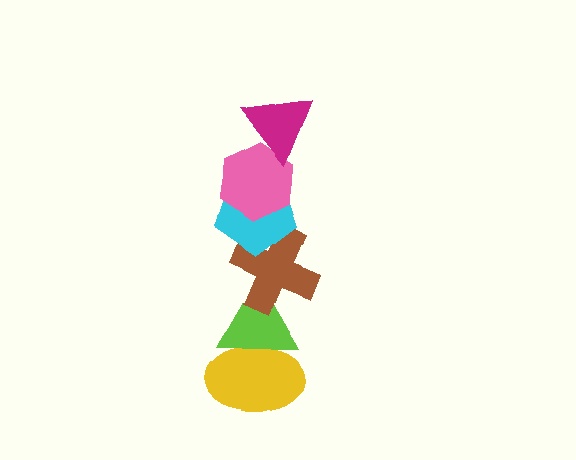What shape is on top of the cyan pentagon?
The pink hexagon is on top of the cyan pentagon.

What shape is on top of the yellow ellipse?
The lime triangle is on top of the yellow ellipse.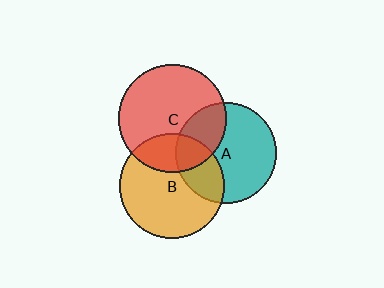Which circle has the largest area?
Circle C (red).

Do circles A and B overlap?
Yes.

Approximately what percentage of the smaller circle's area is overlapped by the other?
Approximately 30%.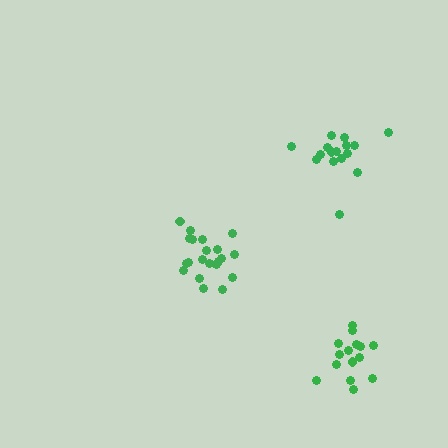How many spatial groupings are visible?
There are 3 spatial groupings.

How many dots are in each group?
Group 1: 21 dots, Group 2: 15 dots, Group 3: 16 dots (52 total).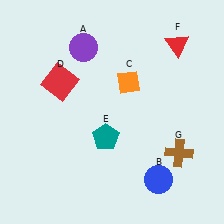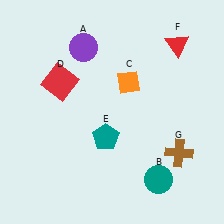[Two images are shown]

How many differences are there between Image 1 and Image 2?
There is 1 difference between the two images.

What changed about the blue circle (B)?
In Image 1, B is blue. In Image 2, it changed to teal.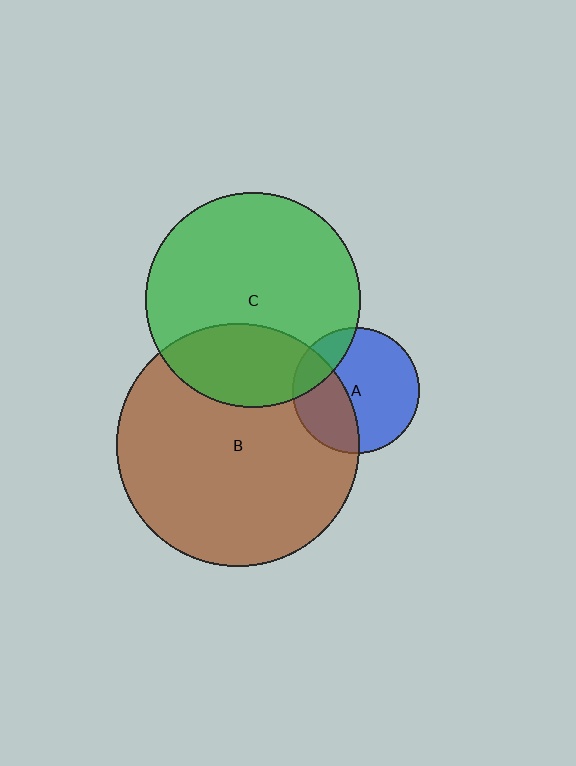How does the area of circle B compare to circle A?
Approximately 3.7 times.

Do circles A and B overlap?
Yes.